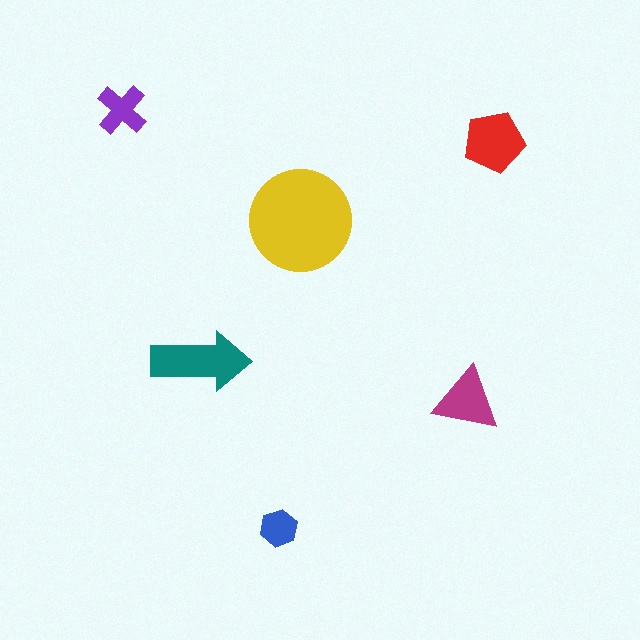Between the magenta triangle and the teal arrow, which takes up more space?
The teal arrow.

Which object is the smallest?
The blue hexagon.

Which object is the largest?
The yellow circle.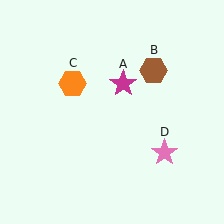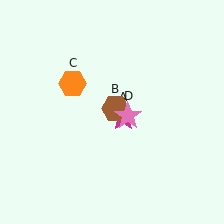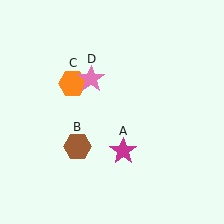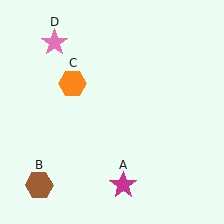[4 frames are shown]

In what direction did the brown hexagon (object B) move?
The brown hexagon (object B) moved down and to the left.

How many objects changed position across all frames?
3 objects changed position: magenta star (object A), brown hexagon (object B), pink star (object D).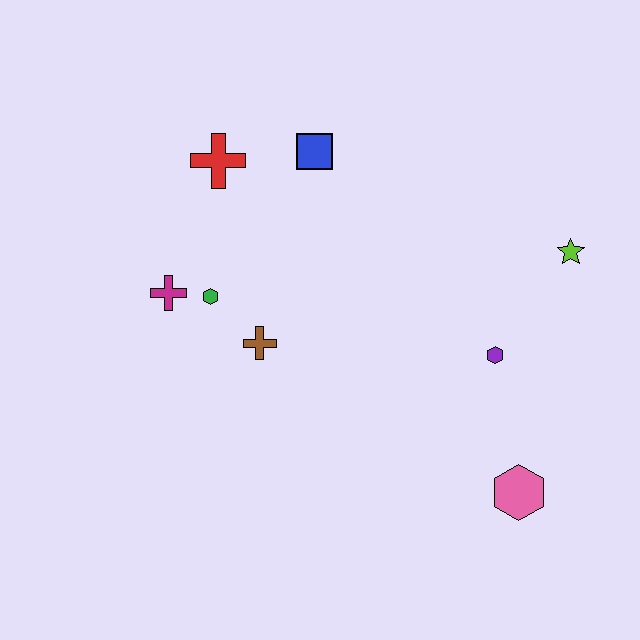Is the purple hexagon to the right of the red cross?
Yes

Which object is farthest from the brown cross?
The lime star is farthest from the brown cross.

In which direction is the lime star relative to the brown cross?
The lime star is to the right of the brown cross.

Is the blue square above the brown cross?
Yes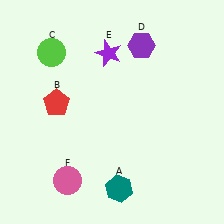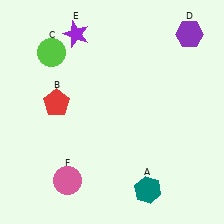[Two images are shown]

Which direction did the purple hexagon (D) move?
The purple hexagon (D) moved right.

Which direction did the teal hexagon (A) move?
The teal hexagon (A) moved right.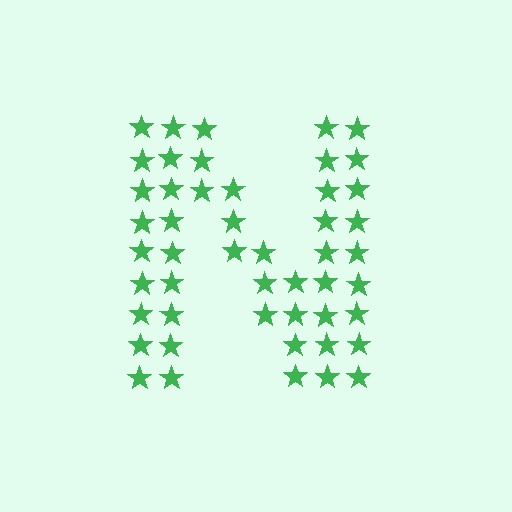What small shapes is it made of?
It is made of small stars.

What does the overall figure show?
The overall figure shows the letter N.